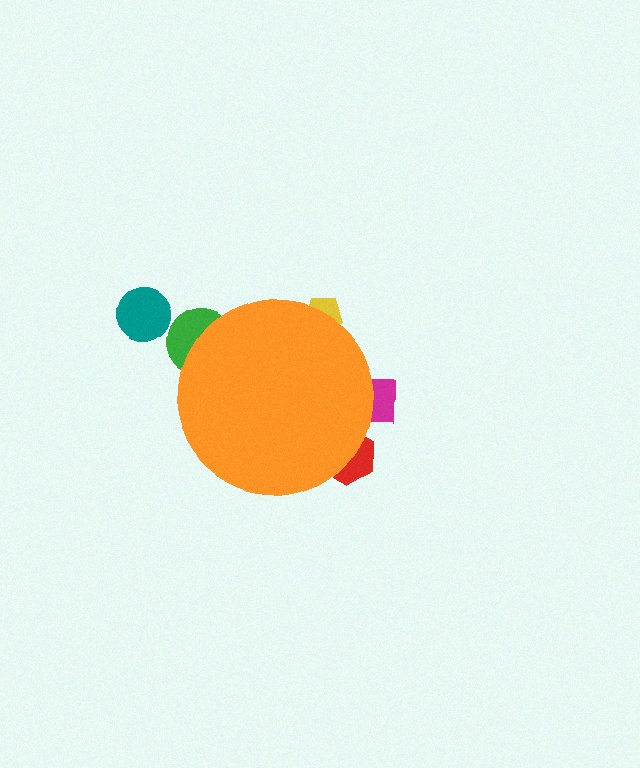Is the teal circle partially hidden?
No, the teal circle is fully visible.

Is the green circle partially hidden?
Yes, the green circle is partially hidden behind the orange circle.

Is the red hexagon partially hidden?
Yes, the red hexagon is partially hidden behind the orange circle.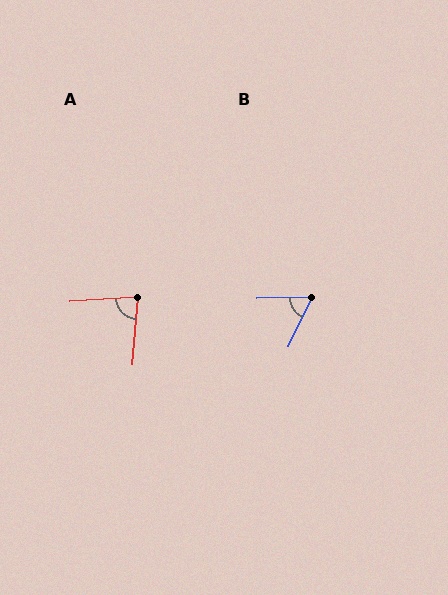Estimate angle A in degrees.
Approximately 82 degrees.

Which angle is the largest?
A, at approximately 82 degrees.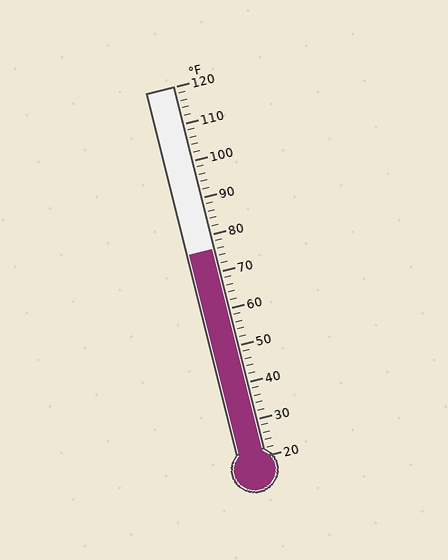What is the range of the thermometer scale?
The thermometer scale ranges from 20°F to 120°F.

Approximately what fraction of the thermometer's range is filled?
The thermometer is filled to approximately 55% of its range.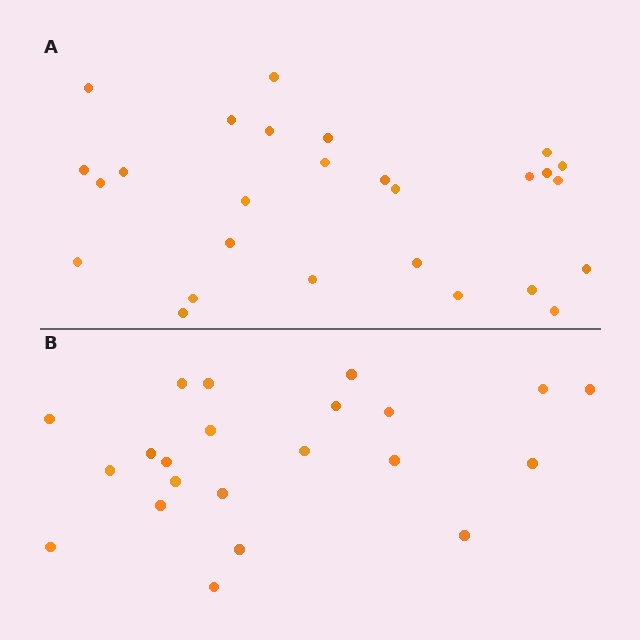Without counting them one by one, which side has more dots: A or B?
Region A (the top region) has more dots.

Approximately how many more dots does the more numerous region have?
Region A has about 5 more dots than region B.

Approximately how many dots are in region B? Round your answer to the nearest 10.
About 20 dots. (The exact count is 22, which rounds to 20.)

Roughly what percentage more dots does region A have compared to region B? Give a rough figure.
About 25% more.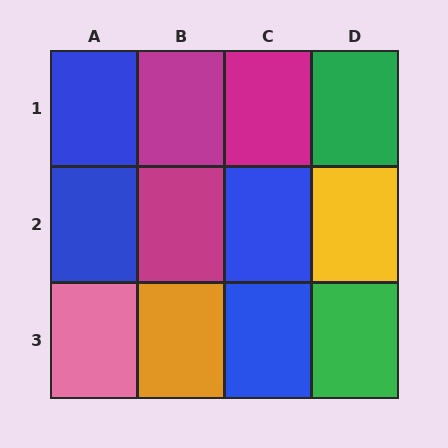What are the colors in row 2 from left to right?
Blue, magenta, blue, yellow.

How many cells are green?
2 cells are green.